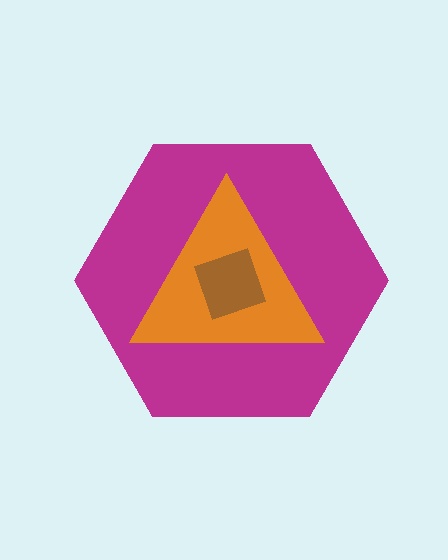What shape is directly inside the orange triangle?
The brown diamond.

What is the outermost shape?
The magenta hexagon.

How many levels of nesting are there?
3.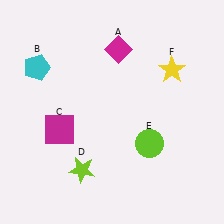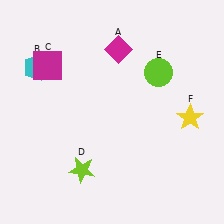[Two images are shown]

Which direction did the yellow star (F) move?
The yellow star (F) moved down.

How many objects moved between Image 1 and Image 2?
3 objects moved between the two images.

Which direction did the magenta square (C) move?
The magenta square (C) moved up.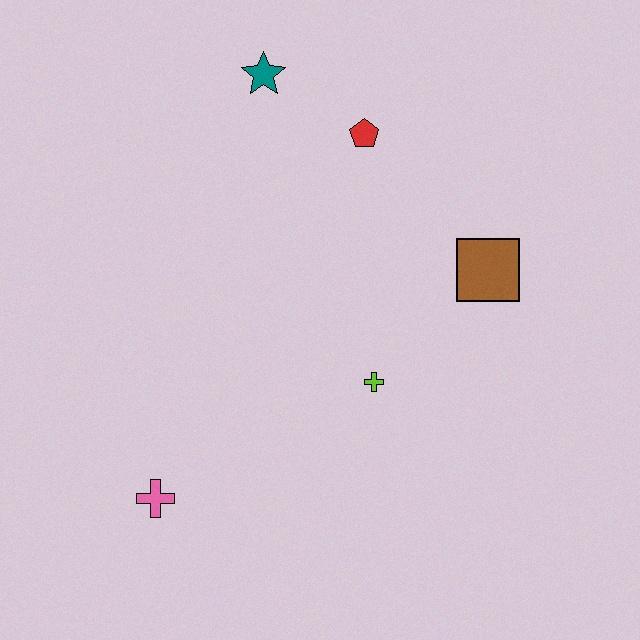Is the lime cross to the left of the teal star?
No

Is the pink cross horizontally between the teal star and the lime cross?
No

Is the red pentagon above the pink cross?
Yes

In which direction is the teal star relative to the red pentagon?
The teal star is to the left of the red pentagon.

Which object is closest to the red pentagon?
The teal star is closest to the red pentagon.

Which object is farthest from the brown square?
The pink cross is farthest from the brown square.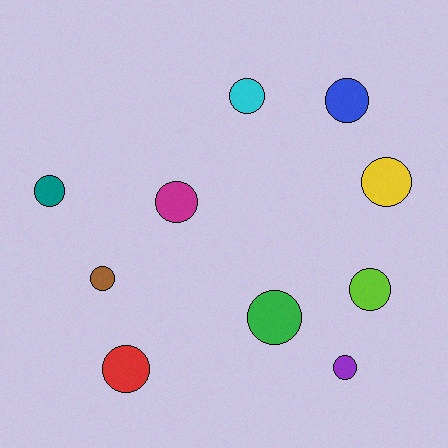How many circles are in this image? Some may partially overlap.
There are 10 circles.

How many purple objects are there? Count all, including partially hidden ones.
There is 1 purple object.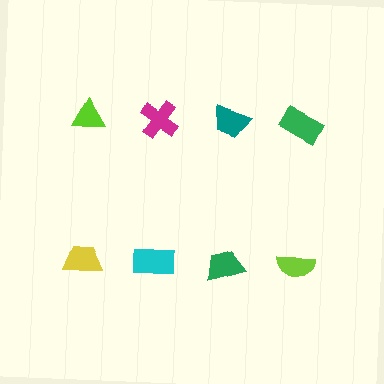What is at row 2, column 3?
A green trapezoid.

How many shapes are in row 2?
4 shapes.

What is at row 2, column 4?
A lime semicircle.